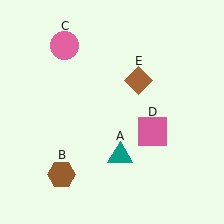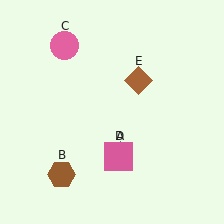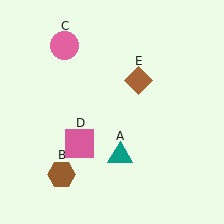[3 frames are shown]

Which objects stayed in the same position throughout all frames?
Teal triangle (object A) and brown hexagon (object B) and pink circle (object C) and brown diamond (object E) remained stationary.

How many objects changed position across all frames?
1 object changed position: pink square (object D).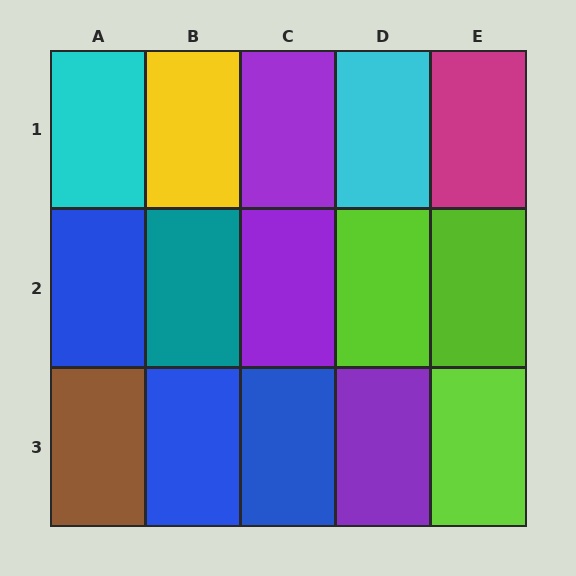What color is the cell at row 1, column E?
Magenta.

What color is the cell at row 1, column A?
Cyan.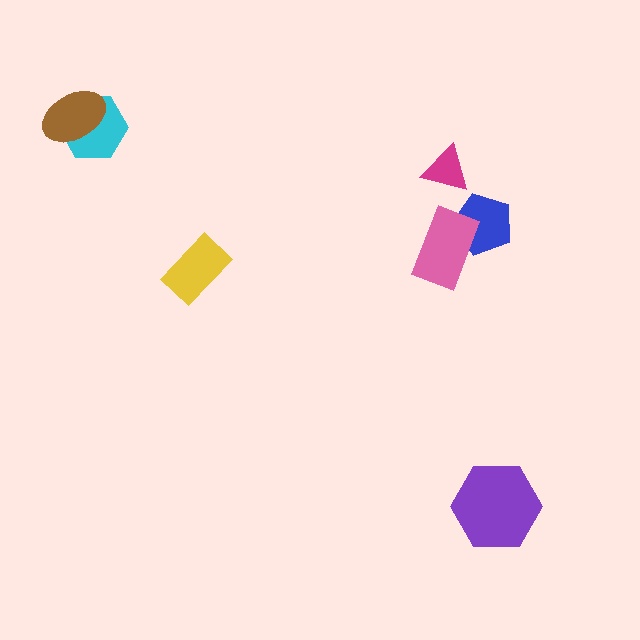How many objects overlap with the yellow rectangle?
0 objects overlap with the yellow rectangle.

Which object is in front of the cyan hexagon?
The brown ellipse is in front of the cyan hexagon.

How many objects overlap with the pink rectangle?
1 object overlaps with the pink rectangle.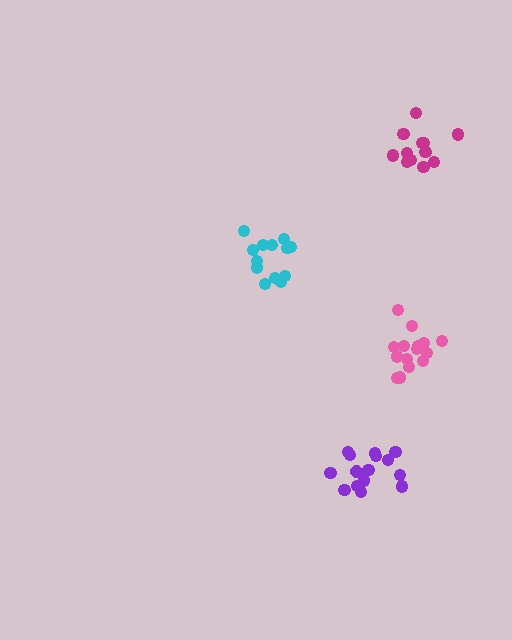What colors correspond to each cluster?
The clusters are colored: purple, pink, magenta, cyan.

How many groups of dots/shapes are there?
There are 4 groups.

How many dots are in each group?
Group 1: 15 dots, Group 2: 15 dots, Group 3: 12 dots, Group 4: 14 dots (56 total).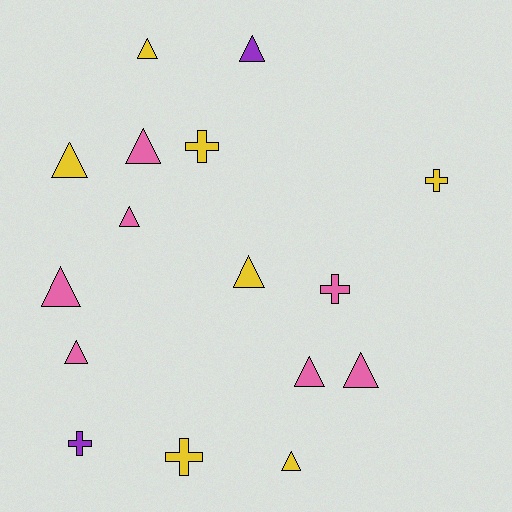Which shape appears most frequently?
Triangle, with 11 objects.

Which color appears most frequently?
Yellow, with 7 objects.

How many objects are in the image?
There are 16 objects.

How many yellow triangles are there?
There are 4 yellow triangles.